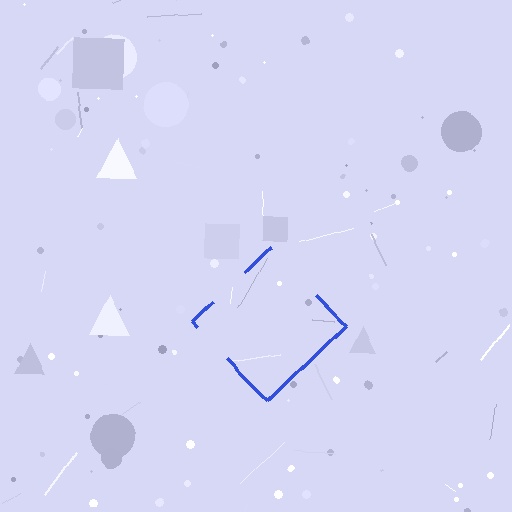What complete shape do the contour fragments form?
The contour fragments form a diamond.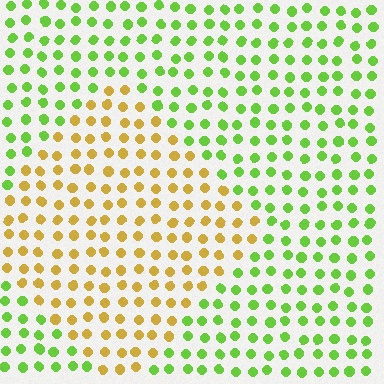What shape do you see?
I see a diamond.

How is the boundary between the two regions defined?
The boundary is defined purely by a slight shift in hue (about 57 degrees). Spacing, size, and orientation are identical on both sides.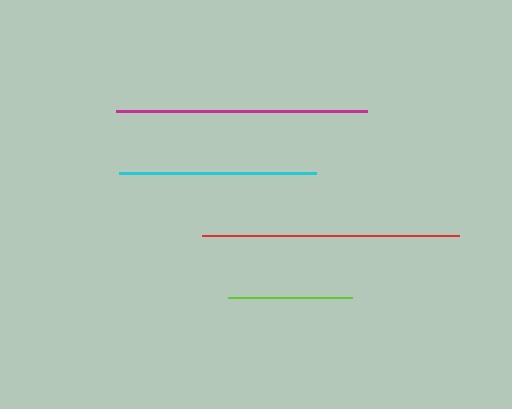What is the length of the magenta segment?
The magenta segment is approximately 251 pixels long.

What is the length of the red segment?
The red segment is approximately 257 pixels long.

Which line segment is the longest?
The red line is the longest at approximately 257 pixels.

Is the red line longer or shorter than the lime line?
The red line is longer than the lime line.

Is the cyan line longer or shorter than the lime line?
The cyan line is longer than the lime line.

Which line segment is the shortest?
The lime line is the shortest at approximately 124 pixels.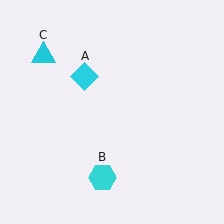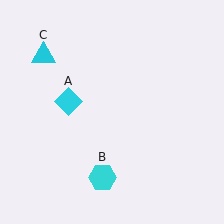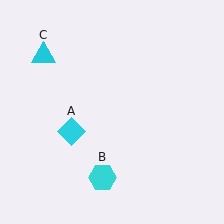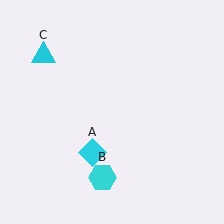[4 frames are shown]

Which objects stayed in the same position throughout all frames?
Cyan hexagon (object B) and cyan triangle (object C) remained stationary.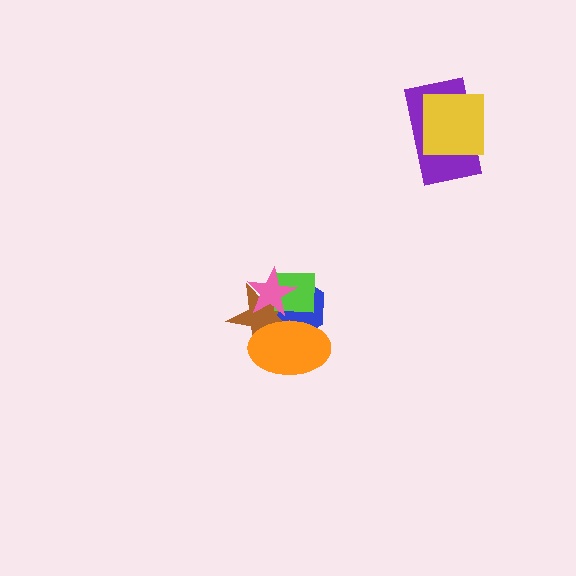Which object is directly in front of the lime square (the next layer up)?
The pink star is directly in front of the lime square.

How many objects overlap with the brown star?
4 objects overlap with the brown star.